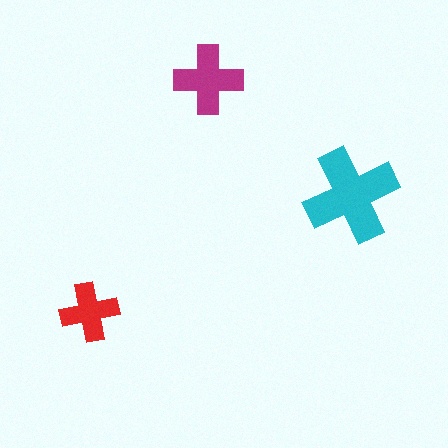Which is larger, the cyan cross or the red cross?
The cyan one.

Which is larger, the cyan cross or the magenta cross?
The cyan one.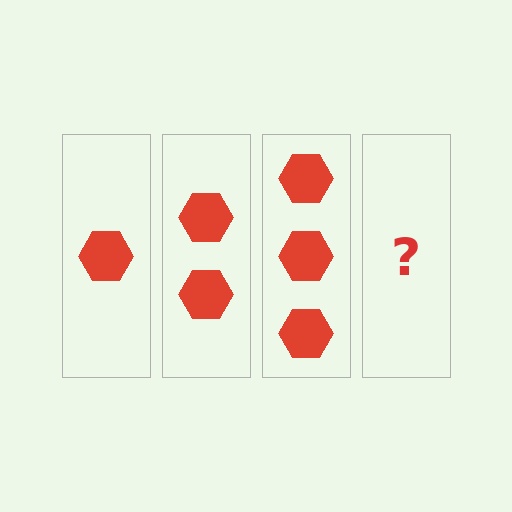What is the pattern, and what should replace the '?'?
The pattern is that each step adds one more hexagon. The '?' should be 4 hexagons.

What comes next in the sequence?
The next element should be 4 hexagons.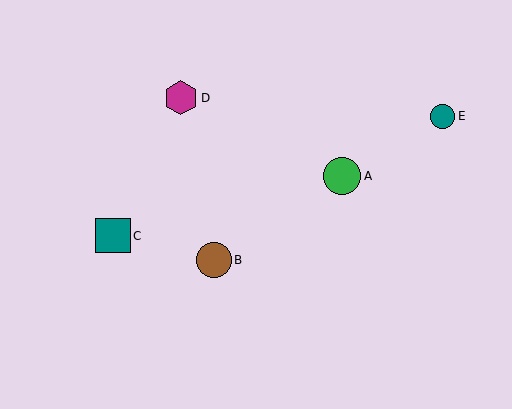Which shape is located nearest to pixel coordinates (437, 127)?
The teal circle (labeled E) at (443, 116) is nearest to that location.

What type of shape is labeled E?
Shape E is a teal circle.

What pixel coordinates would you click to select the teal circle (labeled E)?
Click at (443, 116) to select the teal circle E.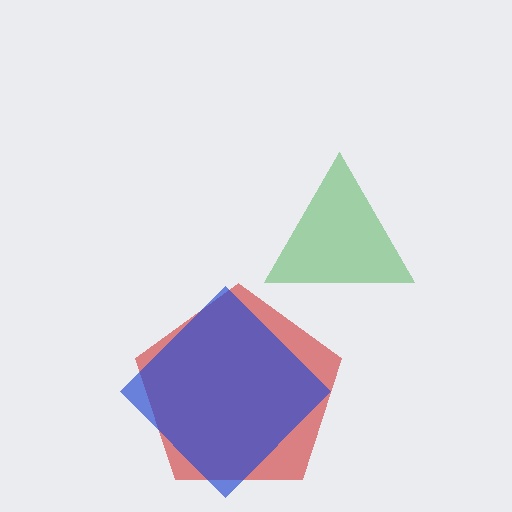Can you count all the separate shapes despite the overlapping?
Yes, there are 3 separate shapes.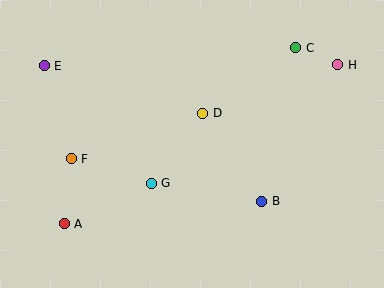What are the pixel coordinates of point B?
Point B is at (262, 201).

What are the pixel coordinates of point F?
Point F is at (71, 159).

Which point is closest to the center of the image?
Point D at (203, 113) is closest to the center.